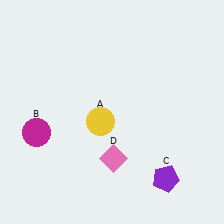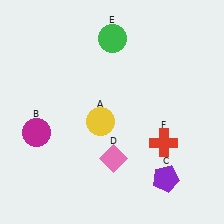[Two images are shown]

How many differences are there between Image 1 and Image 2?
There are 2 differences between the two images.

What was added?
A green circle (E), a red cross (F) were added in Image 2.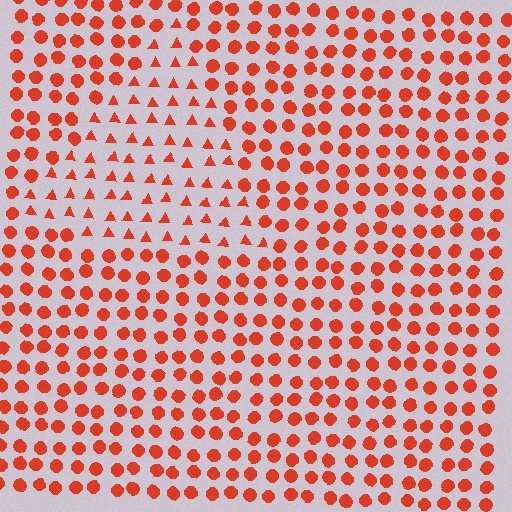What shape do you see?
I see a triangle.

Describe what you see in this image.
The image is filled with small red elements arranged in a uniform grid. A triangle-shaped region contains triangles, while the surrounding area contains circles. The boundary is defined purely by the change in element shape.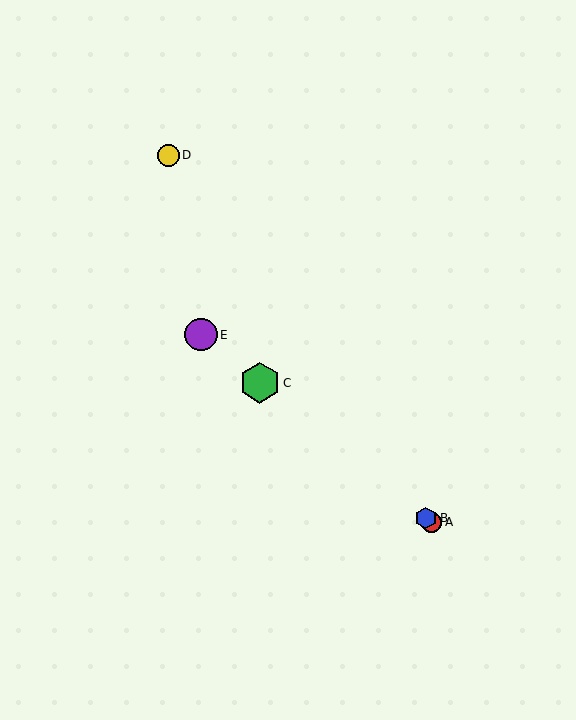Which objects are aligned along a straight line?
Objects A, B, C, E are aligned along a straight line.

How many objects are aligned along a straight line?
4 objects (A, B, C, E) are aligned along a straight line.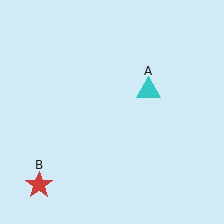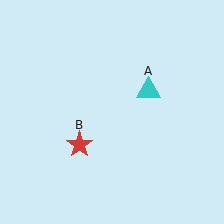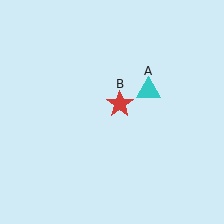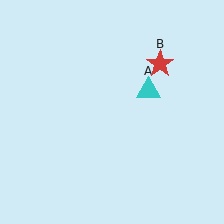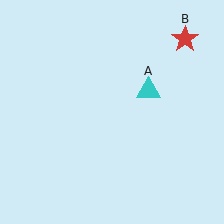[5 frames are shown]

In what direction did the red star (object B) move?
The red star (object B) moved up and to the right.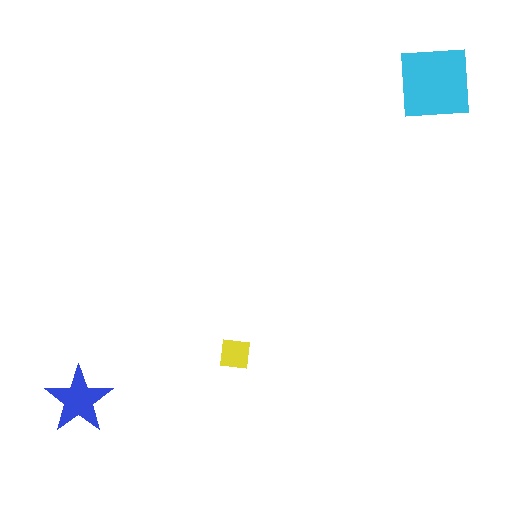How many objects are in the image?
There are 3 objects in the image.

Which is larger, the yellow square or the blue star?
The blue star.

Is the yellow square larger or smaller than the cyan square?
Smaller.